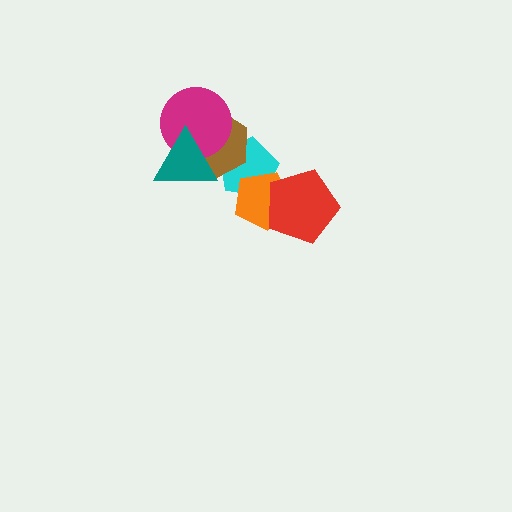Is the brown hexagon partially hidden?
Yes, it is partially covered by another shape.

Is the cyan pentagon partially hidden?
Yes, it is partially covered by another shape.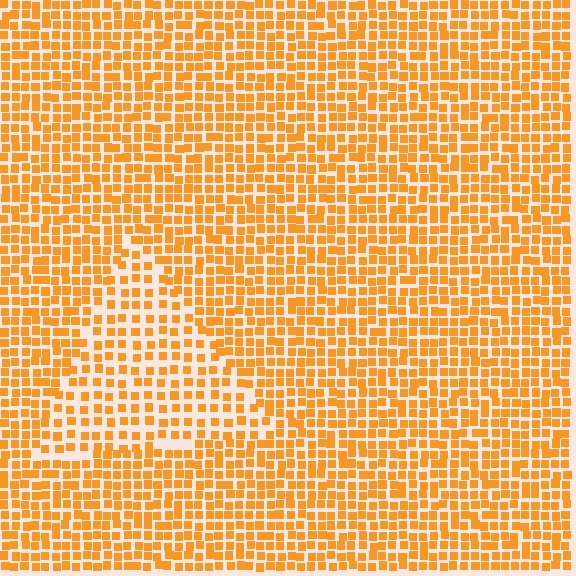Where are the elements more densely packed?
The elements are more densely packed outside the triangle boundary.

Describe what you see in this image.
The image contains small orange elements arranged at two different densities. A triangle-shaped region is visible where the elements are less densely packed than the surrounding area.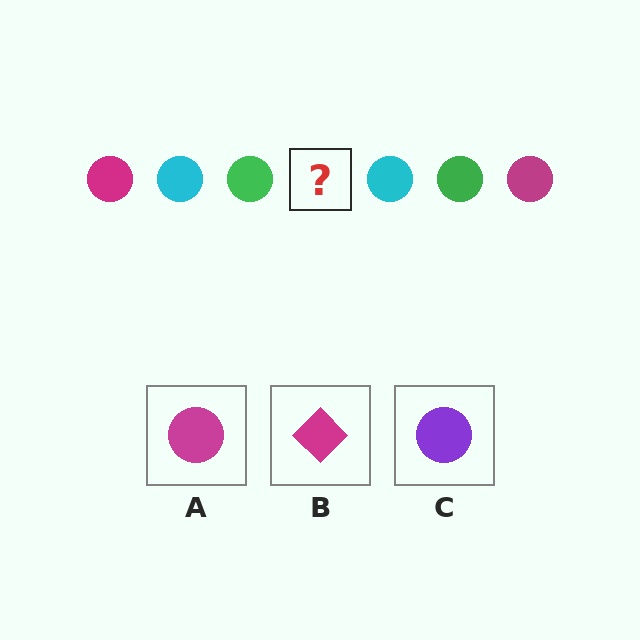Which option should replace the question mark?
Option A.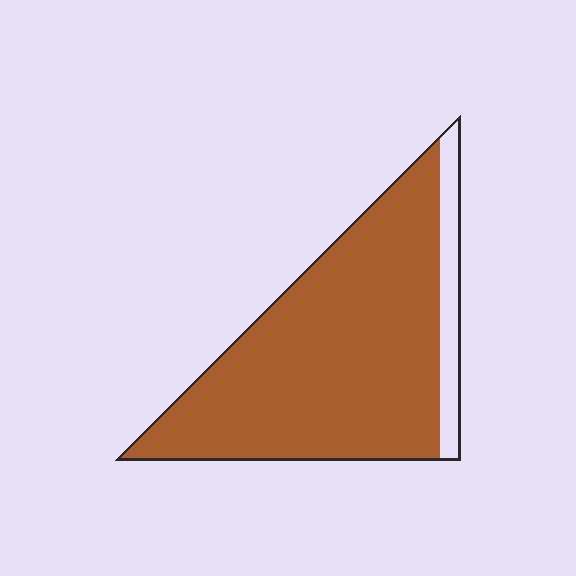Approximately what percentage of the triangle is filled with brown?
Approximately 90%.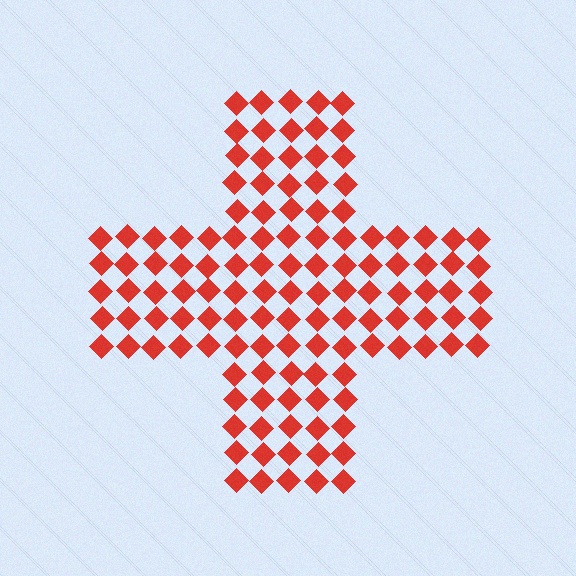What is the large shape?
The large shape is a cross.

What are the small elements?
The small elements are diamonds.